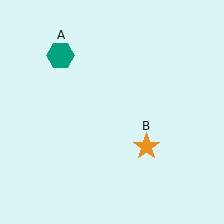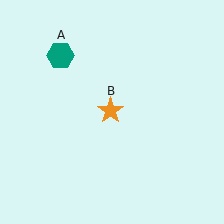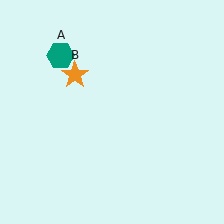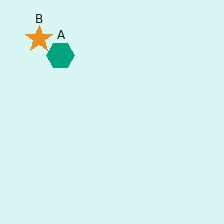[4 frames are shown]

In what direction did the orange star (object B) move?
The orange star (object B) moved up and to the left.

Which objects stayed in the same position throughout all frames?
Teal hexagon (object A) remained stationary.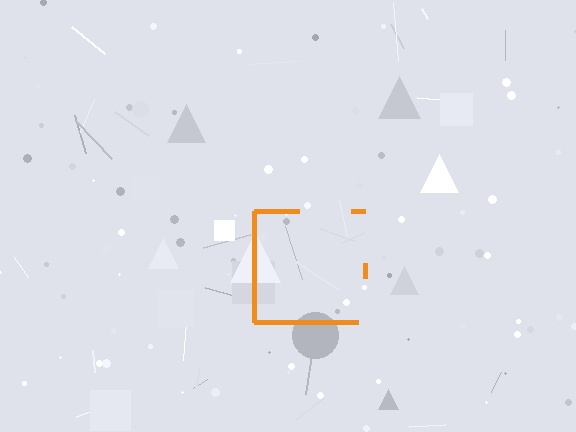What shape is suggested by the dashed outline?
The dashed outline suggests a square.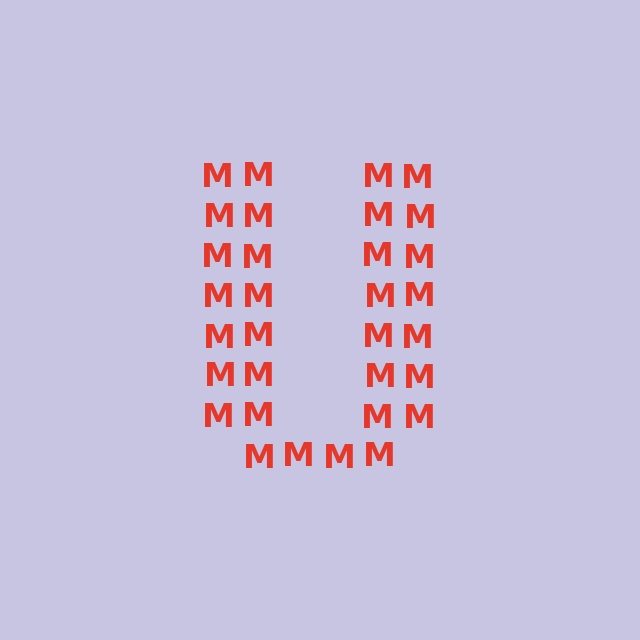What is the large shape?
The large shape is the letter U.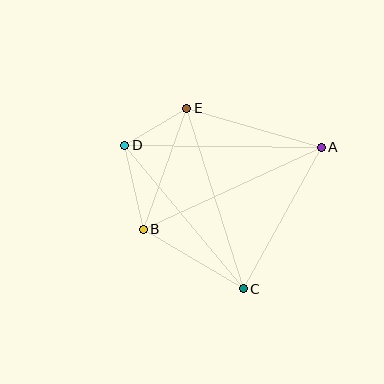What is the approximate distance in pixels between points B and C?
The distance between B and C is approximately 116 pixels.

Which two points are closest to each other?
Points D and E are closest to each other.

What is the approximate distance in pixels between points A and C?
The distance between A and C is approximately 162 pixels.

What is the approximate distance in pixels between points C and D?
The distance between C and D is approximately 186 pixels.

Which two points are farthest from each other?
Points A and D are farthest from each other.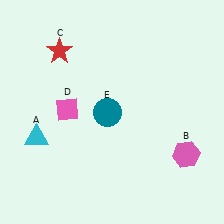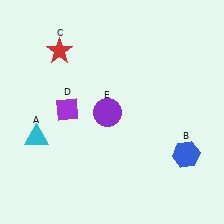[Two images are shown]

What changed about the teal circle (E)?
In Image 1, E is teal. In Image 2, it changed to purple.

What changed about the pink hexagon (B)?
In Image 1, B is pink. In Image 2, it changed to blue.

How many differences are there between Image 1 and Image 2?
There are 3 differences between the two images.